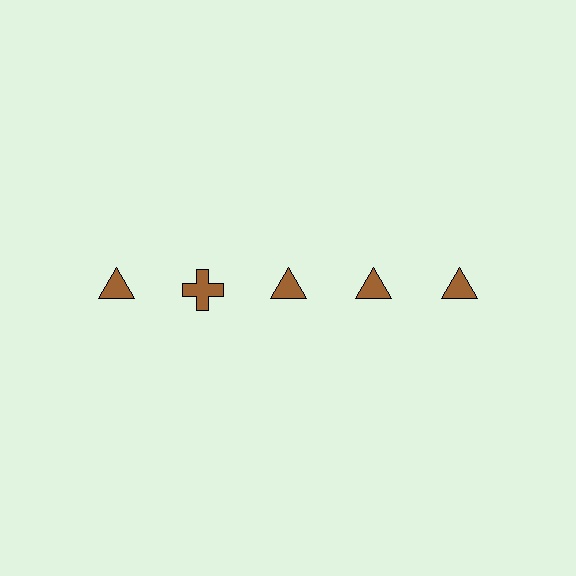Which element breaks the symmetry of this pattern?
The brown cross in the top row, second from left column breaks the symmetry. All other shapes are brown triangles.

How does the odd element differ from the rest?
It has a different shape: cross instead of triangle.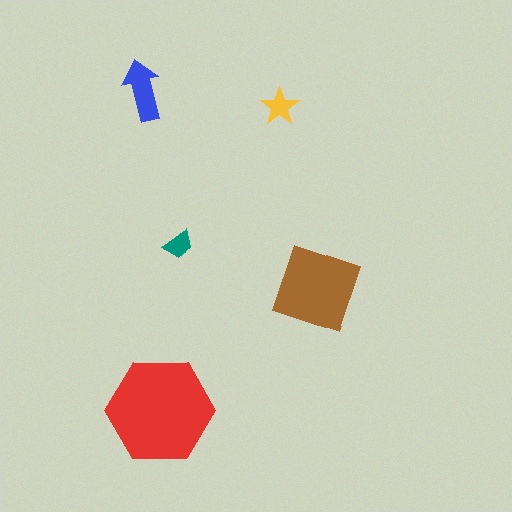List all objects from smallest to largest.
The teal trapezoid, the yellow star, the blue arrow, the brown square, the red hexagon.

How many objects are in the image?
There are 5 objects in the image.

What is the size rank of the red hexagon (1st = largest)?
1st.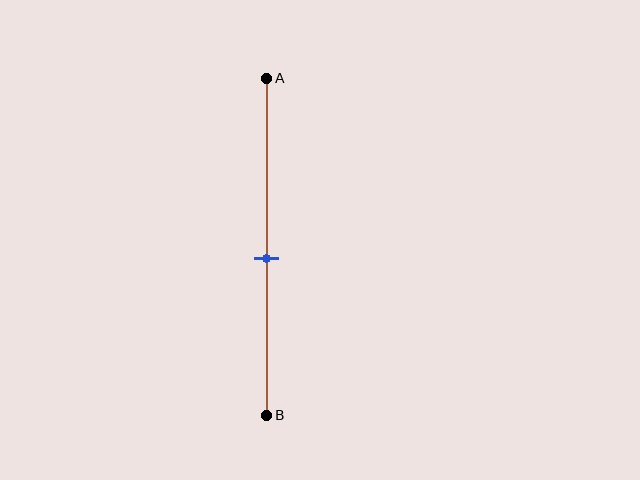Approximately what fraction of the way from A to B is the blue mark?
The blue mark is approximately 55% of the way from A to B.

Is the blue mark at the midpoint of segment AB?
No, the mark is at about 55% from A, not at the 50% midpoint.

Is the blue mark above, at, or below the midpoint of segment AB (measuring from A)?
The blue mark is below the midpoint of segment AB.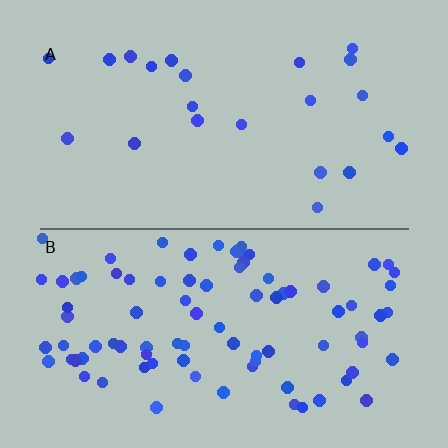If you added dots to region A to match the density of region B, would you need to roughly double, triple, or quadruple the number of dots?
Approximately quadruple.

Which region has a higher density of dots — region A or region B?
B (the bottom).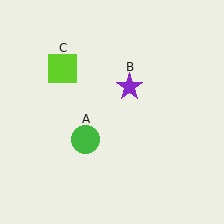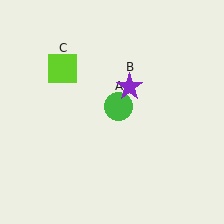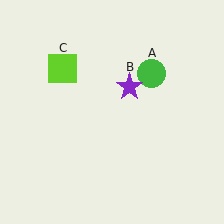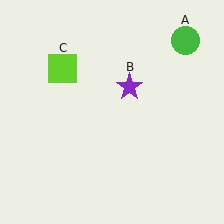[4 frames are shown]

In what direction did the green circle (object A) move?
The green circle (object A) moved up and to the right.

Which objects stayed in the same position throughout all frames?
Purple star (object B) and lime square (object C) remained stationary.